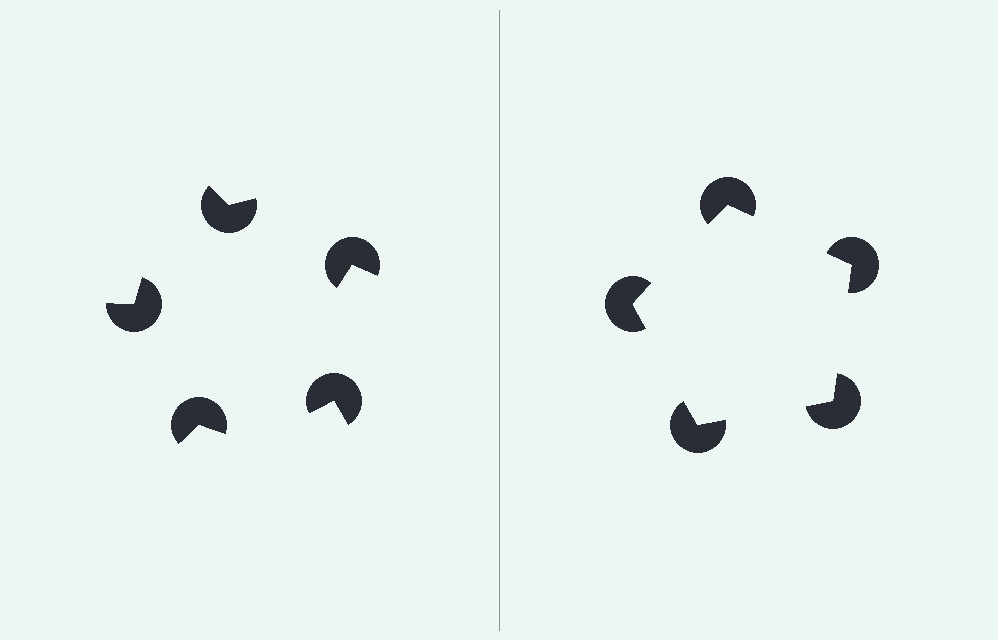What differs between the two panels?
The pac-man discs are positioned identically on both sides; only the wedge orientations differ. On the right they align to a pentagon; on the left they are misaligned.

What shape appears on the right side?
An illusory pentagon.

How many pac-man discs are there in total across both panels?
10 — 5 on each side.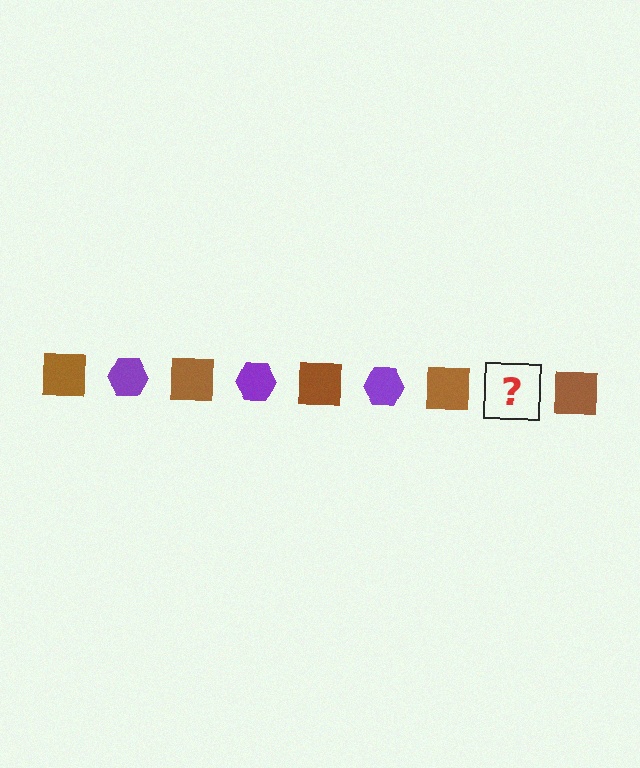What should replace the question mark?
The question mark should be replaced with a purple hexagon.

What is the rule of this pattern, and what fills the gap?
The rule is that the pattern alternates between brown square and purple hexagon. The gap should be filled with a purple hexagon.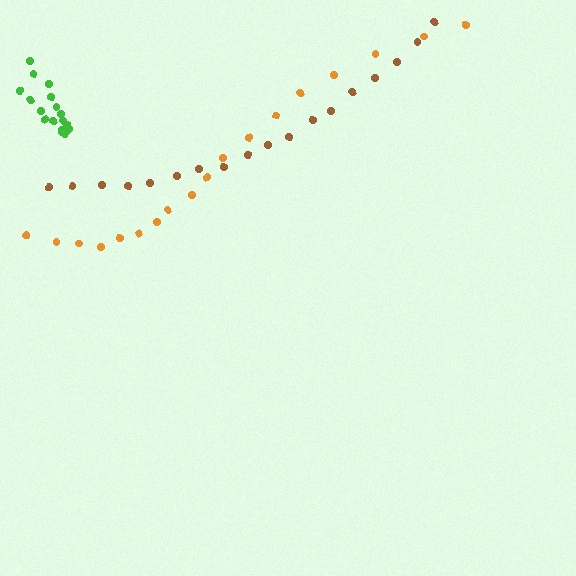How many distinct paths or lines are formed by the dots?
There are 3 distinct paths.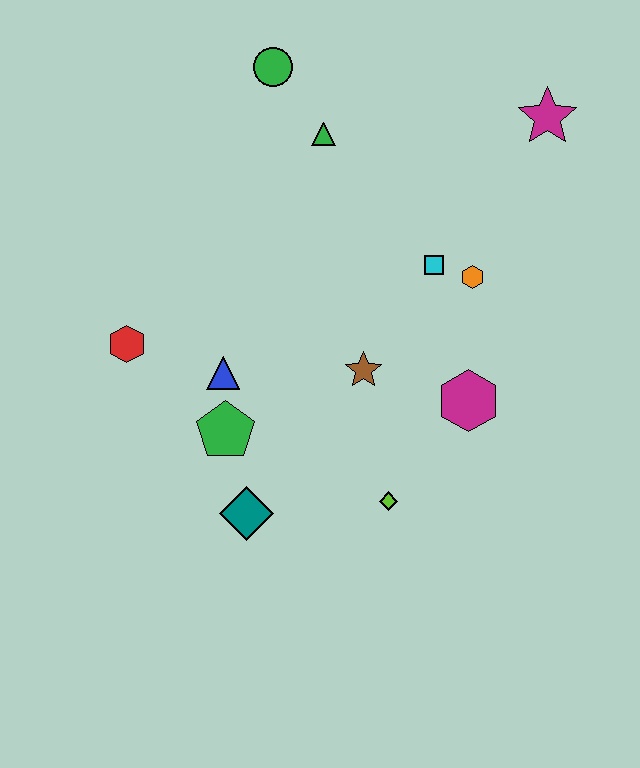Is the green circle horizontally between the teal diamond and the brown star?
Yes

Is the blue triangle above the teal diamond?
Yes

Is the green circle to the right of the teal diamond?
Yes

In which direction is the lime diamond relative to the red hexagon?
The lime diamond is to the right of the red hexagon.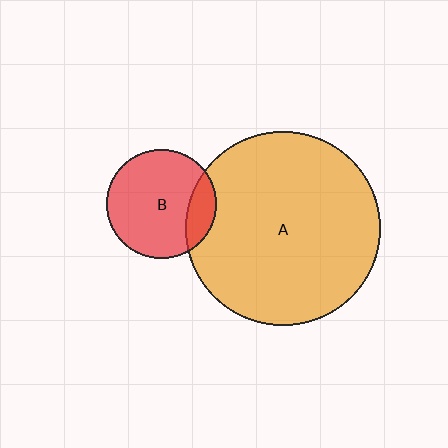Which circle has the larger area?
Circle A (orange).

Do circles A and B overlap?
Yes.